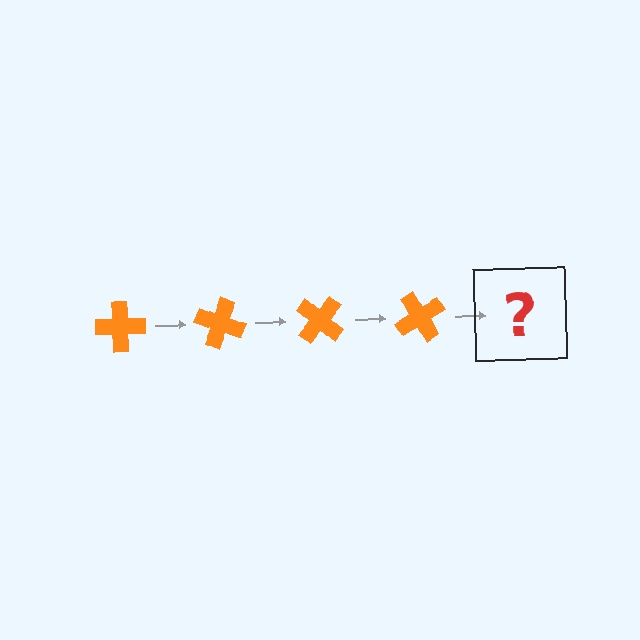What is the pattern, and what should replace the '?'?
The pattern is that the cross rotates 20 degrees each step. The '?' should be an orange cross rotated 80 degrees.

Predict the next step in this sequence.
The next step is an orange cross rotated 80 degrees.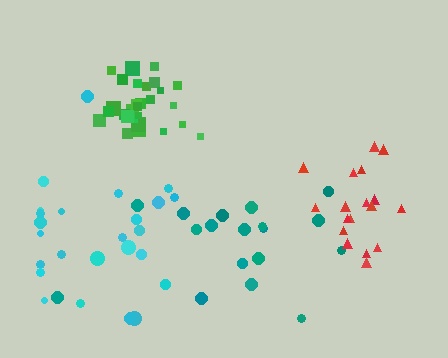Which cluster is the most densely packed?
Green.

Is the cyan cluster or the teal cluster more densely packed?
Cyan.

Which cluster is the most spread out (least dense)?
Teal.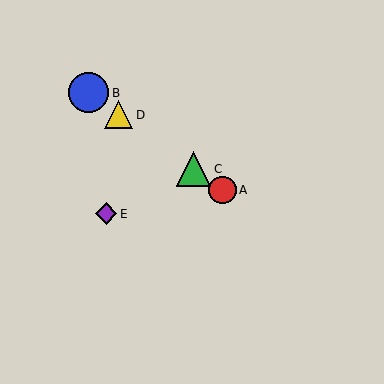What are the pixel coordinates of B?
Object B is at (89, 93).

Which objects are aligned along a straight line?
Objects A, B, C, D are aligned along a straight line.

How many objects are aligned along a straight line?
4 objects (A, B, C, D) are aligned along a straight line.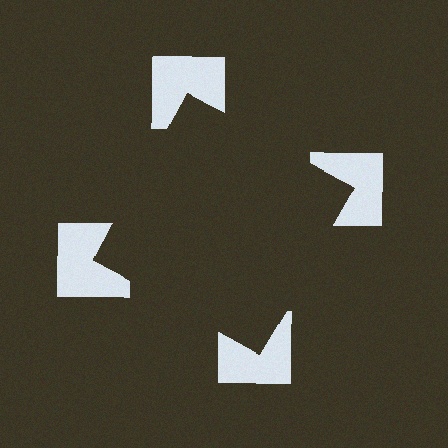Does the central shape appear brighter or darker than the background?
It typically appears slightly darker than the background, even though no actual brightness change is drawn.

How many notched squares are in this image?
There are 4 — one at each vertex of the illusory square.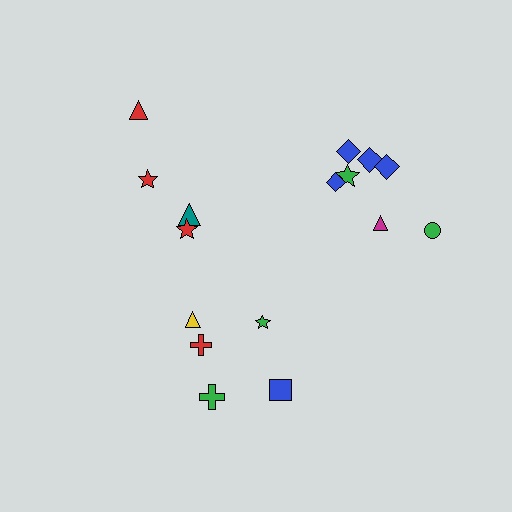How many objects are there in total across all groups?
There are 16 objects.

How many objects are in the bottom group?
There are 5 objects.